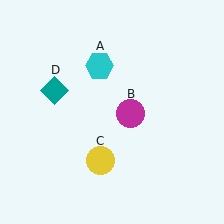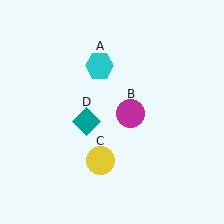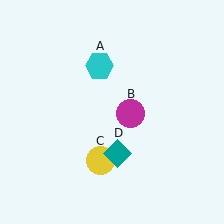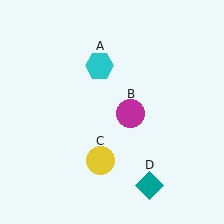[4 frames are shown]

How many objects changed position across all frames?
1 object changed position: teal diamond (object D).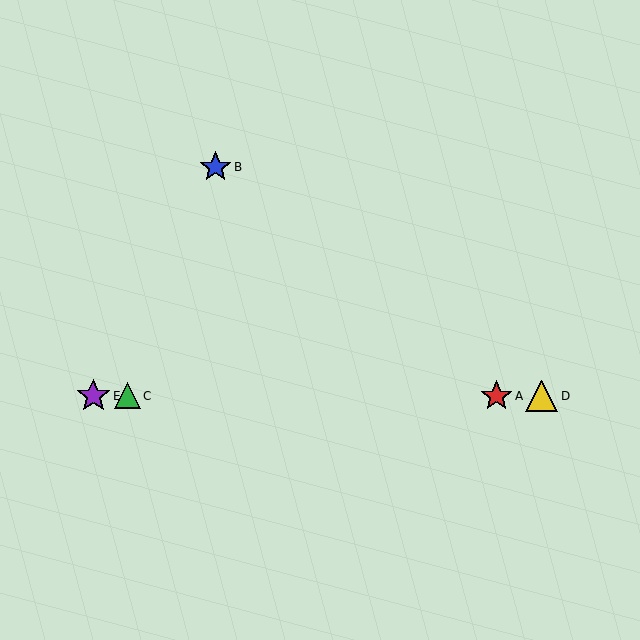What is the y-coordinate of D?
Object D is at y≈396.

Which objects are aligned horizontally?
Objects A, C, D, E are aligned horizontally.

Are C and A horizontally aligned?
Yes, both are at y≈396.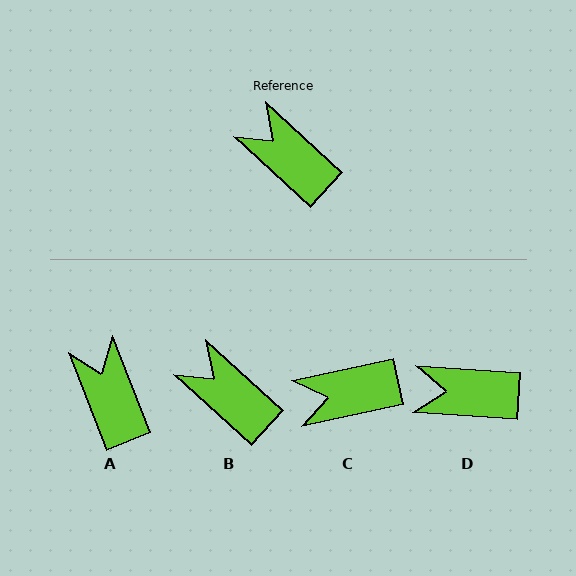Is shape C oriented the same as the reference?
No, it is off by about 55 degrees.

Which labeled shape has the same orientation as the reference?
B.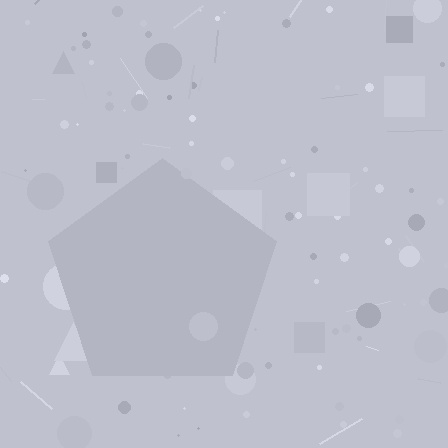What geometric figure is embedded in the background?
A pentagon is embedded in the background.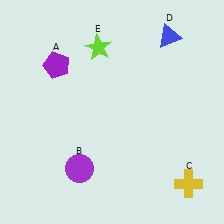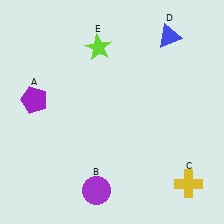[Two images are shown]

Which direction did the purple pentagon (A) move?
The purple pentagon (A) moved down.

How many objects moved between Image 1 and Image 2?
2 objects moved between the two images.